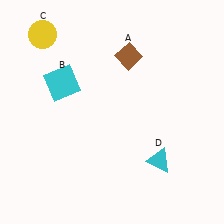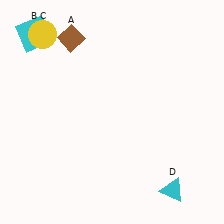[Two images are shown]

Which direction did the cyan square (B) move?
The cyan square (B) moved up.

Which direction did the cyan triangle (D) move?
The cyan triangle (D) moved down.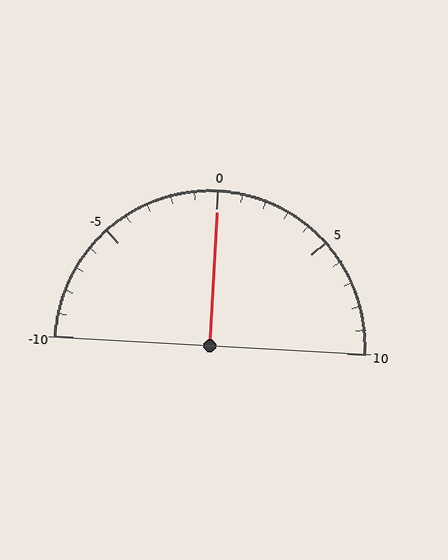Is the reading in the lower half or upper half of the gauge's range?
The reading is in the upper half of the range (-10 to 10).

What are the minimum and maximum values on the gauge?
The gauge ranges from -10 to 10.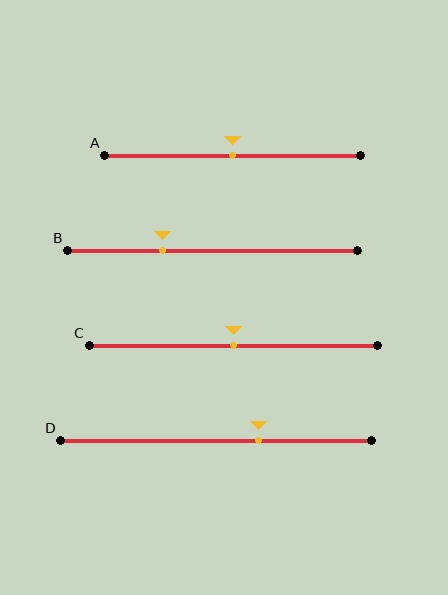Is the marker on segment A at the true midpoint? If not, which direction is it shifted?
Yes, the marker on segment A is at the true midpoint.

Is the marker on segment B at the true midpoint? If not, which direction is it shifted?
No, the marker on segment B is shifted to the left by about 17% of the segment length.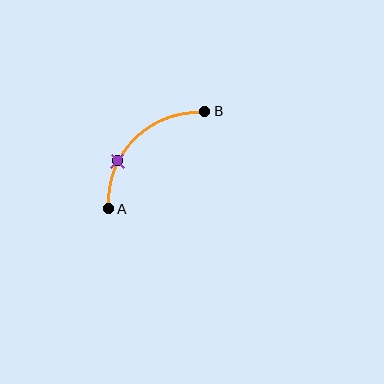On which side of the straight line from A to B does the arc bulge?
The arc bulges above and to the left of the straight line connecting A and B.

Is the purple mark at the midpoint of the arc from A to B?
No. The purple mark lies on the arc but is closer to endpoint A. The arc midpoint would be at the point on the curve equidistant along the arc from both A and B.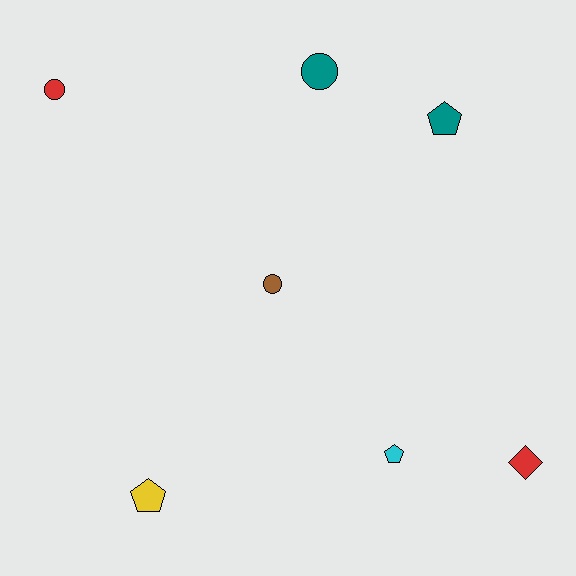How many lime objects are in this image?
There are no lime objects.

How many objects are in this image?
There are 7 objects.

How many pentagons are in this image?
There are 3 pentagons.